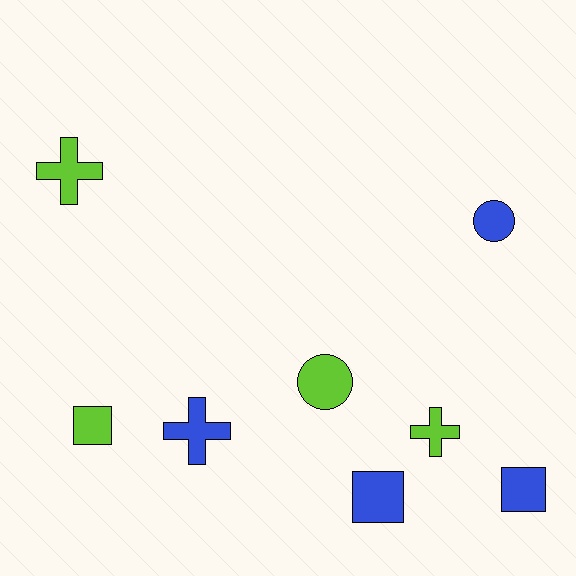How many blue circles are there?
There is 1 blue circle.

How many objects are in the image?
There are 8 objects.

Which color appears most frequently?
Lime, with 4 objects.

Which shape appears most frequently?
Cross, with 3 objects.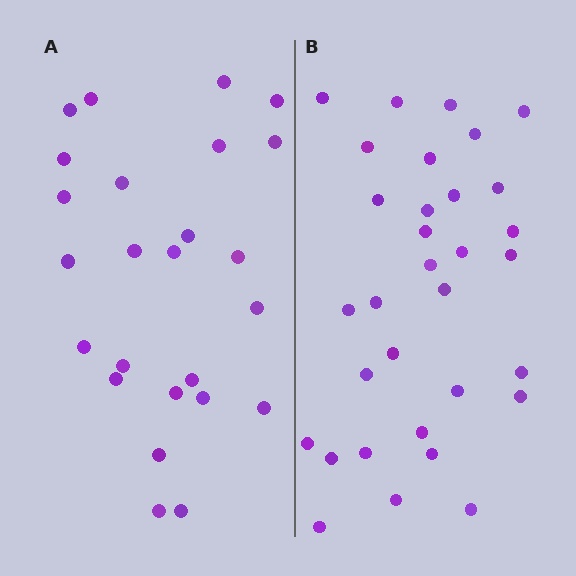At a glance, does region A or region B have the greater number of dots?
Region B (the right region) has more dots.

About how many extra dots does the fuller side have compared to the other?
Region B has roughly 8 or so more dots than region A.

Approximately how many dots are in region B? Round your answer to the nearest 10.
About 30 dots. (The exact count is 32, which rounds to 30.)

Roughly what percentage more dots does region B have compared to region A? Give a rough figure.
About 30% more.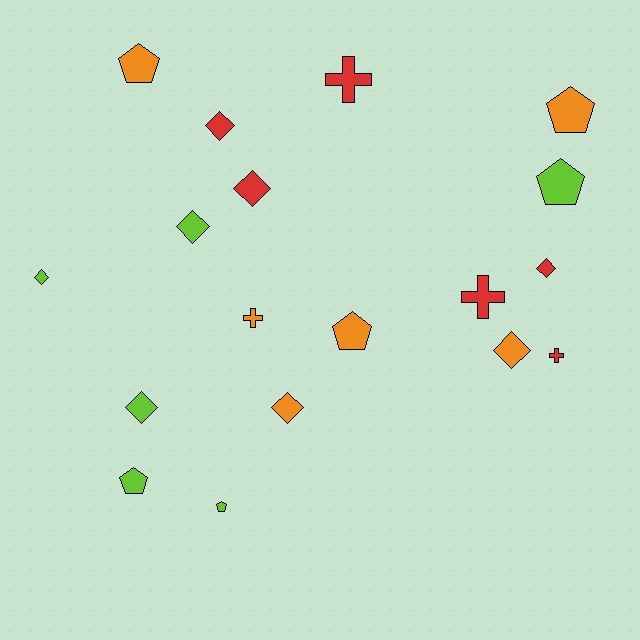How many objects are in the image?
There are 18 objects.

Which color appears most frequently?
Orange, with 6 objects.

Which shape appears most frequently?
Diamond, with 8 objects.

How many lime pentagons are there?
There are 3 lime pentagons.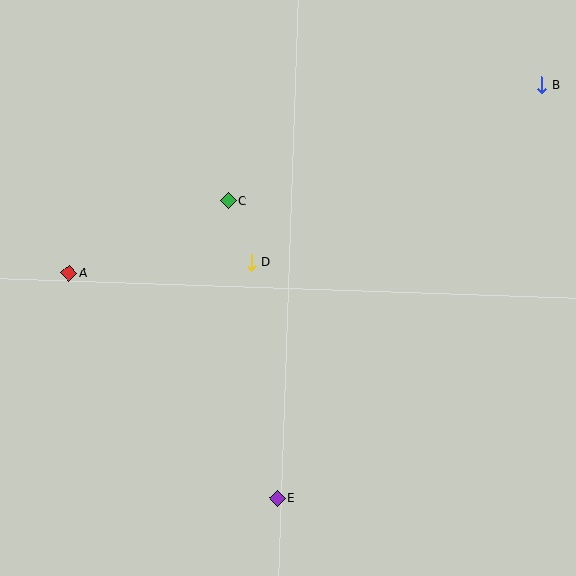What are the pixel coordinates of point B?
Point B is at (542, 85).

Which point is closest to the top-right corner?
Point B is closest to the top-right corner.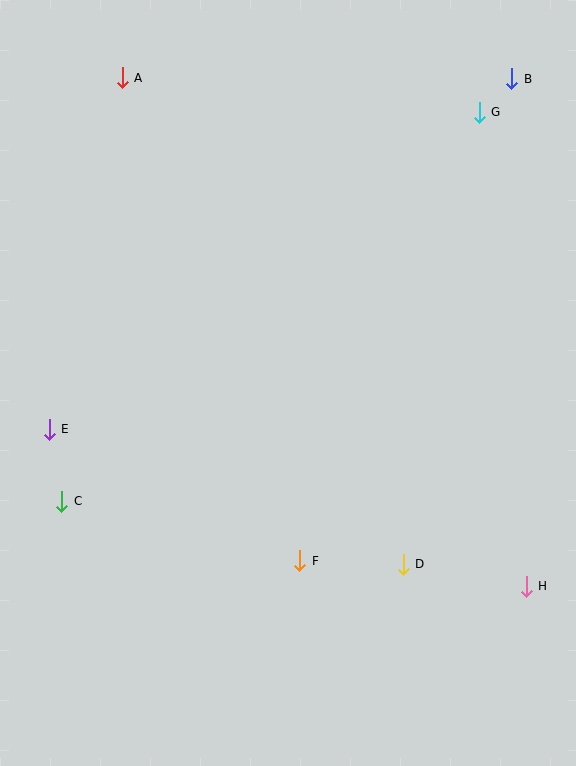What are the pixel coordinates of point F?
Point F is at (300, 561).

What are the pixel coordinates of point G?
Point G is at (479, 112).